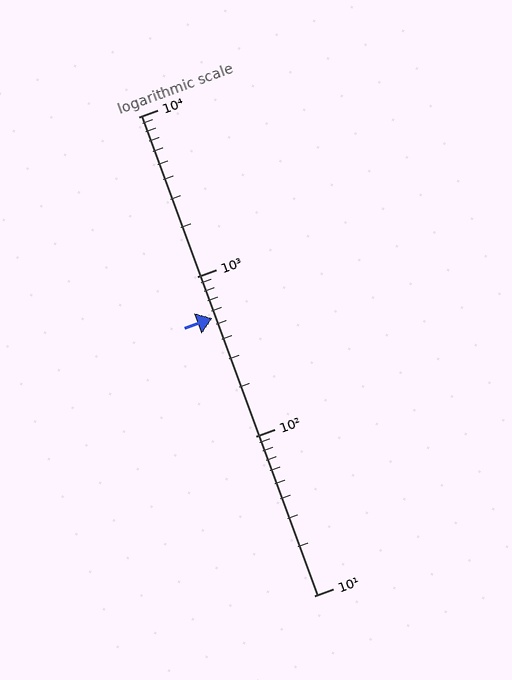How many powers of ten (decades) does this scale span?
The scale spans 3 decades, from 10 to 10000.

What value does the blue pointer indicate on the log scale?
The pointer indicates approximately 550.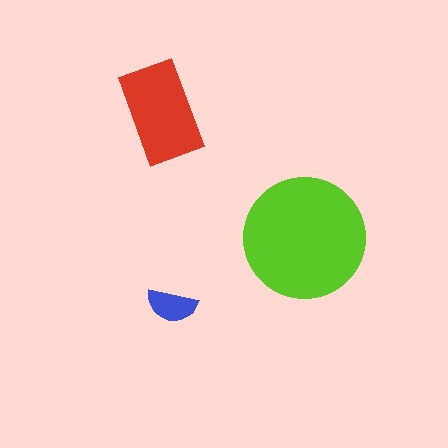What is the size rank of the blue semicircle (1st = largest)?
3rd.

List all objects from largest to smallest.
The lime circle, the red rectangle, the blue semicircle.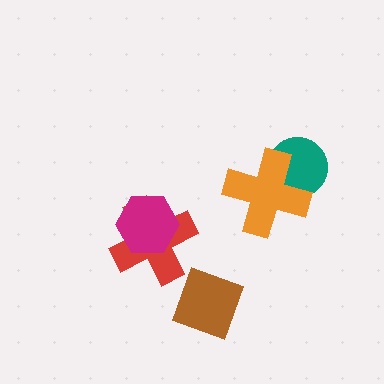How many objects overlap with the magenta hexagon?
1 object overlaps with the magenta hexagon.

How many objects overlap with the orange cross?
1 object overlaps with the orange cross.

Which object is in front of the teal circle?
The orange cross is in front of the teal circle.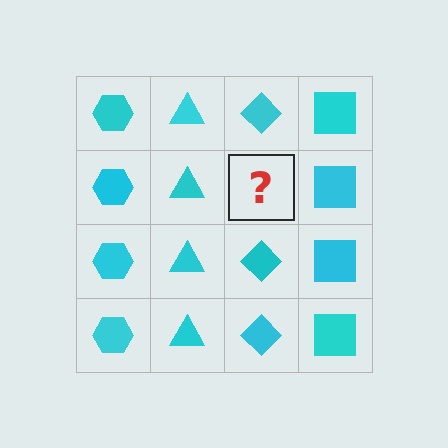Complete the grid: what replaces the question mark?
The question mark should be replaced with a cyan diamond.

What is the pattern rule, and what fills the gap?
The rule is that each column has a consistent shape. The gap should be filled with a cyan diamond.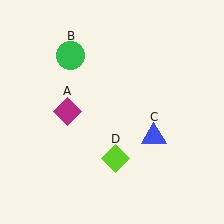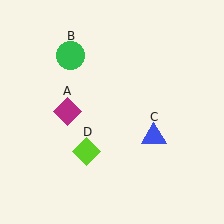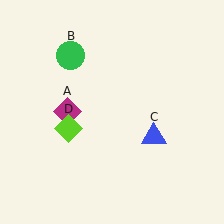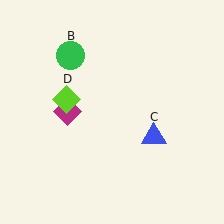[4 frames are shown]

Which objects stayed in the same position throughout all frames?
Magenta diamond (object A) and green circle (object B) and blue triangle (object C) remained stationary.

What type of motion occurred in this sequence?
The lime diamond (object D) rotated clockwise around the center of the scene.